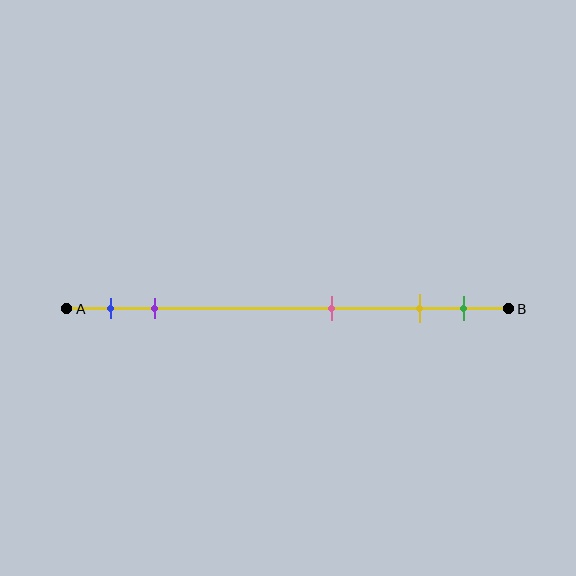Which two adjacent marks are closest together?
The yellow and green marks are the closest adjacent pair.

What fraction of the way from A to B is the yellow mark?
The yellow mark is approximately 80% (0.8) of the way from A to B.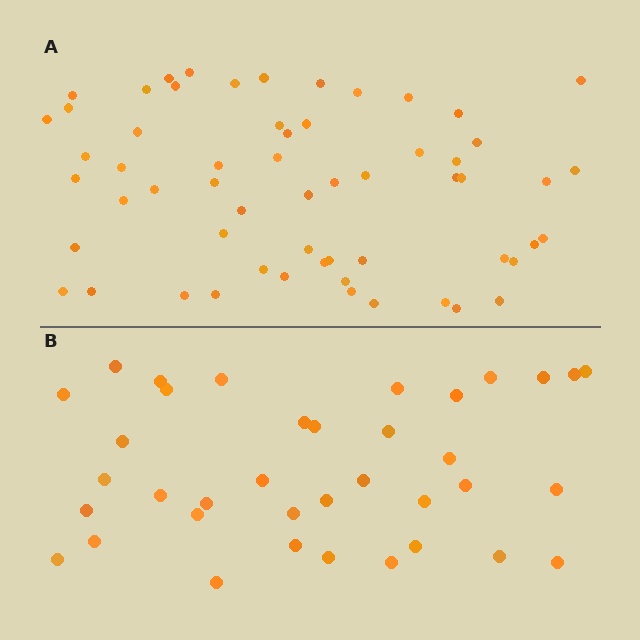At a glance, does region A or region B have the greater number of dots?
Region A (the top region) has more dots.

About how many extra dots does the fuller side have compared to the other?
Region A has approximately 20 more dots than region B.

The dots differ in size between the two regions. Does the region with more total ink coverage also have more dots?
No. Region B has more total ink coverage because its dots are larger, but region A actually contains more individual dots. Total area can be misleading — the number of items is what matters here.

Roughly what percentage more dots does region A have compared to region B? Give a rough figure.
About 60% more.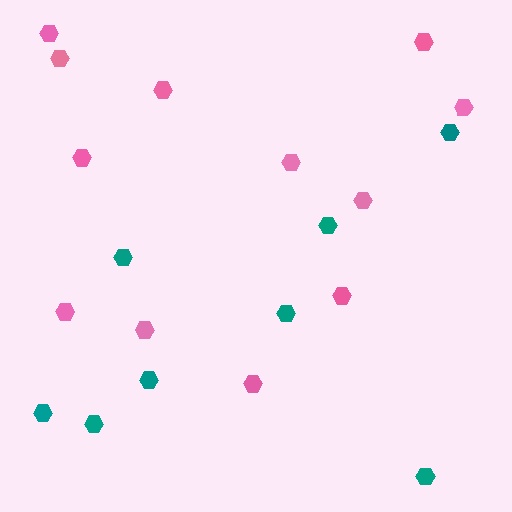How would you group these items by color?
There are 2 groups: one group of pink hexagons (12) and one group of teal hexagons (8).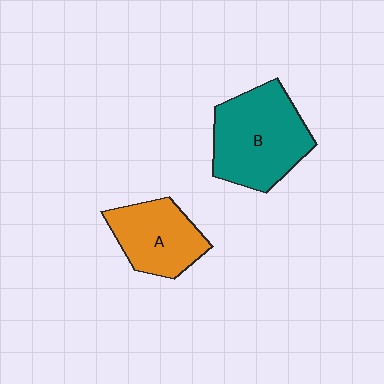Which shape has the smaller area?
Shape A (orange).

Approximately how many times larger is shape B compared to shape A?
Approximately 1.4 times.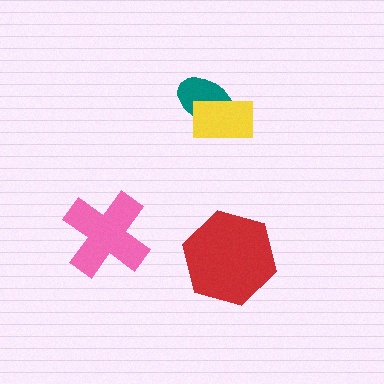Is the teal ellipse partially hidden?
Yes, it is partially covered by another shape.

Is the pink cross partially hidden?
No, no other shape covers it.